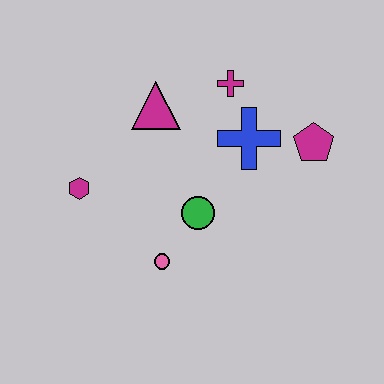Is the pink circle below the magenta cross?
Yes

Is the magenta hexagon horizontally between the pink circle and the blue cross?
No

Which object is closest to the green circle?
The pink circle is closest to the green circle.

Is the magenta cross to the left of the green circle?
No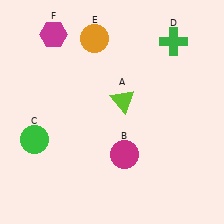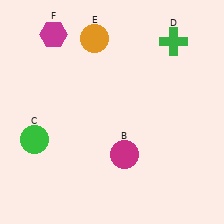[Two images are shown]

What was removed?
The lime triangle (A) was removed in Image 2.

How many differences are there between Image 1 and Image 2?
There is 1 difference between the two images.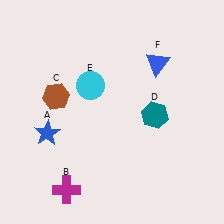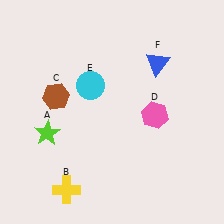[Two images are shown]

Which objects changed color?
A changed from blue to lime. B changed from magenta to yellow. D changed from teal to pink.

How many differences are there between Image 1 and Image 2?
There are 3 differences between the two images.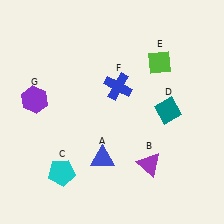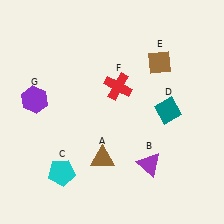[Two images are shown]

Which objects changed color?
A changed from blue to brown. E changed from lime to brown. F changed from blue to red.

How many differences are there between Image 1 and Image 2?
There are 3 differences between the two images.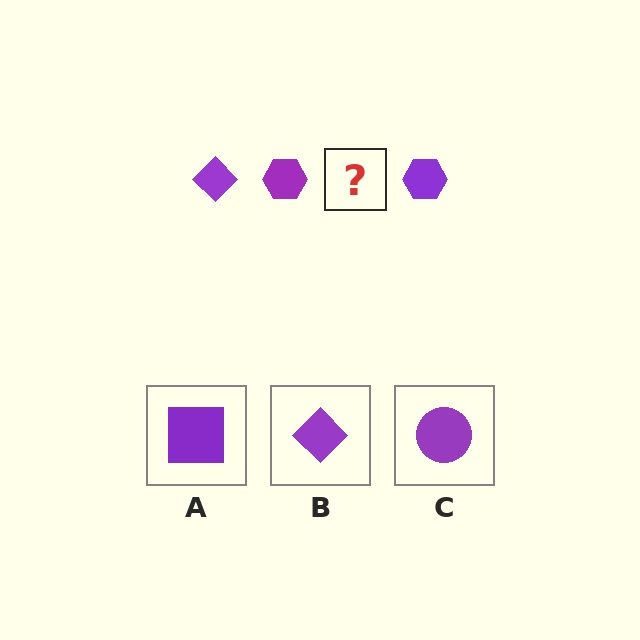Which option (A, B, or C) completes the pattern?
B.